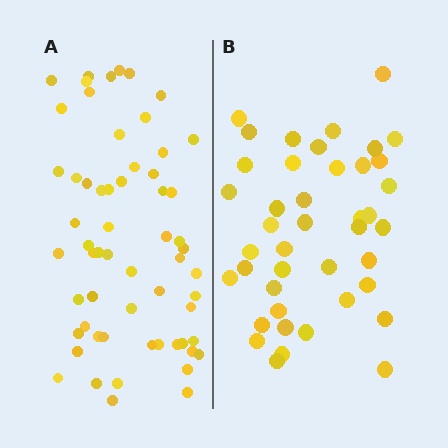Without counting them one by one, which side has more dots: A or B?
Region A (the left region) has more dots.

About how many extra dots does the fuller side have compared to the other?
Region A has approximately 20 more dots than region B.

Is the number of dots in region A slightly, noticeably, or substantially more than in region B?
Region A has noticeably more, but not dramatically so. The ratio is roughly 1.4 to 1.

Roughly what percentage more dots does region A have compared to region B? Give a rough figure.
About 45% more.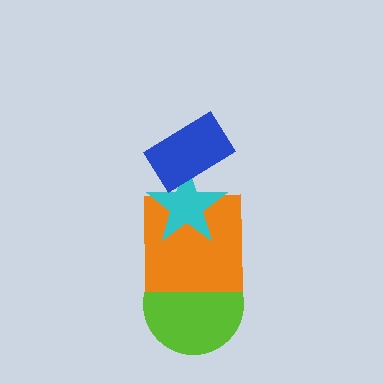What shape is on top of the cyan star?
The blue rectangle is on top of the cyan star.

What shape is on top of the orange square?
The cyan star is on top of the orange square.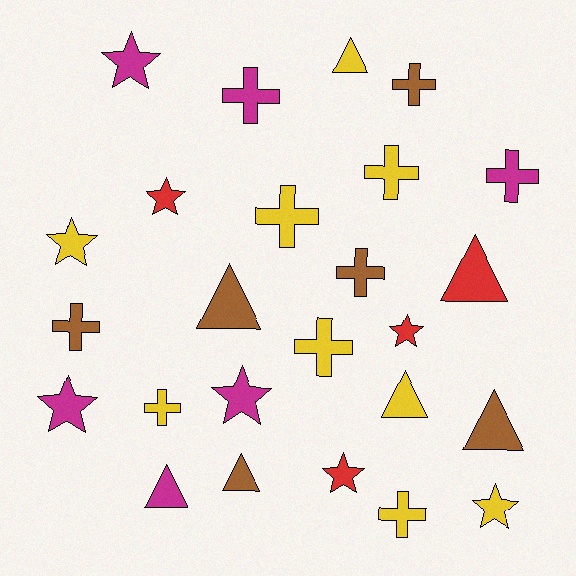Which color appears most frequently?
Yellow, with 9 objects.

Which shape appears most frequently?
Cross, with 10 objects.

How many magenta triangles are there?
There is 1 magenta triangle.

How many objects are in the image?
There are 25 objects.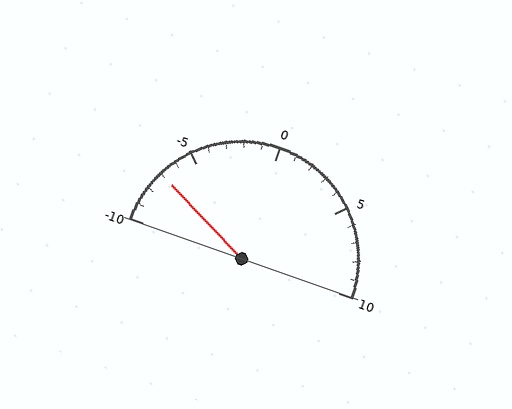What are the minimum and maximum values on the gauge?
The gauge ranges from -10 to 10.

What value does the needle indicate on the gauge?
The needle indicates approximately -7.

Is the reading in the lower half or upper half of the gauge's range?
The reading is in the lower half of the range (-10 to 10).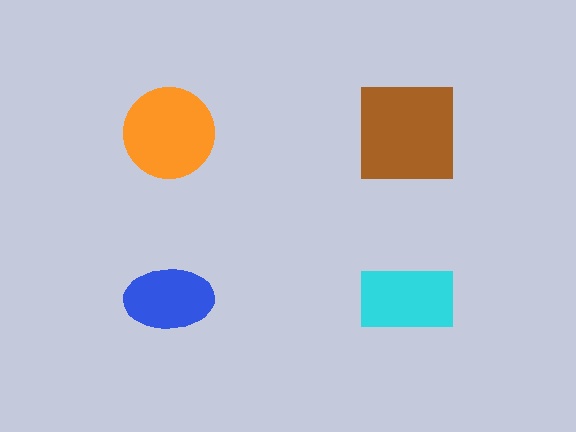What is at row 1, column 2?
A brown square.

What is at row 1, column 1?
An orange circle.